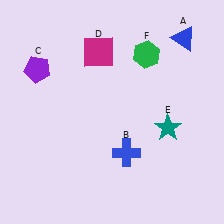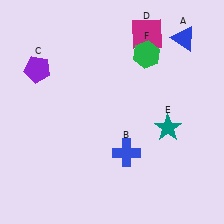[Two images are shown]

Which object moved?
The magenta square (D) moved right.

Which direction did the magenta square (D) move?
The magenta square (D) moved right.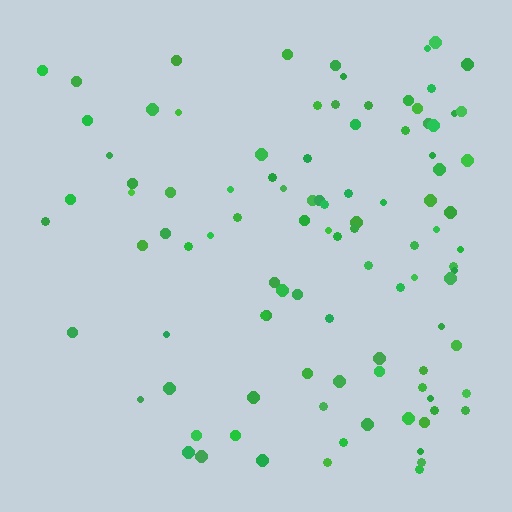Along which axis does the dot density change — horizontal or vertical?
Horizontal.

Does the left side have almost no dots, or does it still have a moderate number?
Still a moderate number, just noticeably fewer than the right.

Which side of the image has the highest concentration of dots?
The right.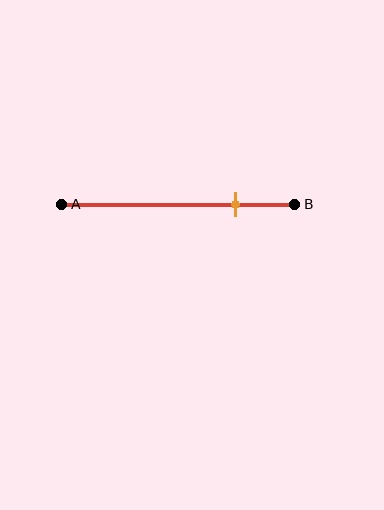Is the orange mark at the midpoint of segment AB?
No, the mark is at about 75% from A, not at the 50% midpoint.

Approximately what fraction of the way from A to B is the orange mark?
The orange mark is approximately 75% of the way from A to B.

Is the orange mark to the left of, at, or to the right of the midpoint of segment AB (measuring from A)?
The orange mark is to the right of the midpoint of segment AB.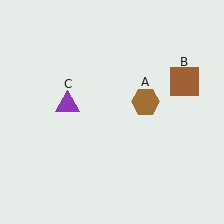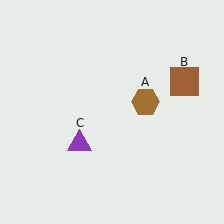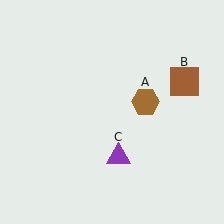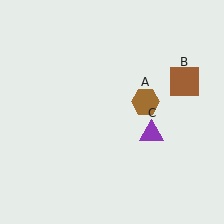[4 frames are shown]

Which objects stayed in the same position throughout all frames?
Brown hexagon (object A) and brown square (object B) remained stationary.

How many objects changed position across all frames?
1 object changed position: purple triangle (object C).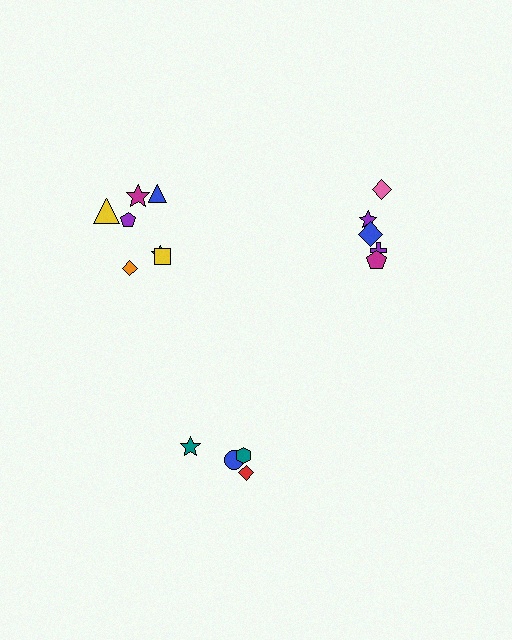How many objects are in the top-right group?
There are 5 objects.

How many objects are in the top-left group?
There are 7 objects.